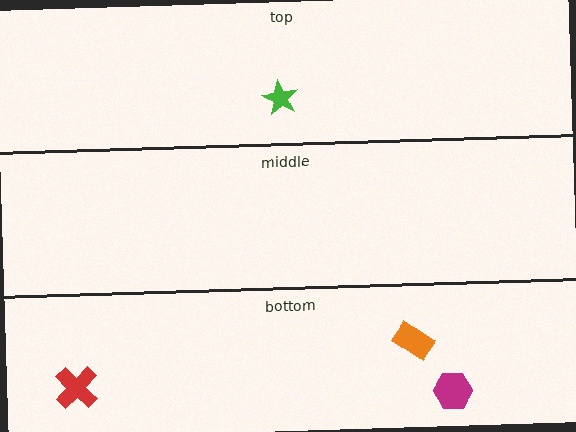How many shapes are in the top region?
1.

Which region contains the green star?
The top region.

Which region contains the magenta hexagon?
The bottom region.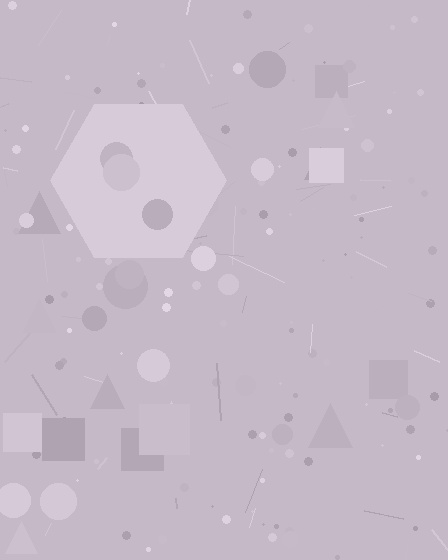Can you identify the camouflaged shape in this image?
The camouflaged shape is a hexagon.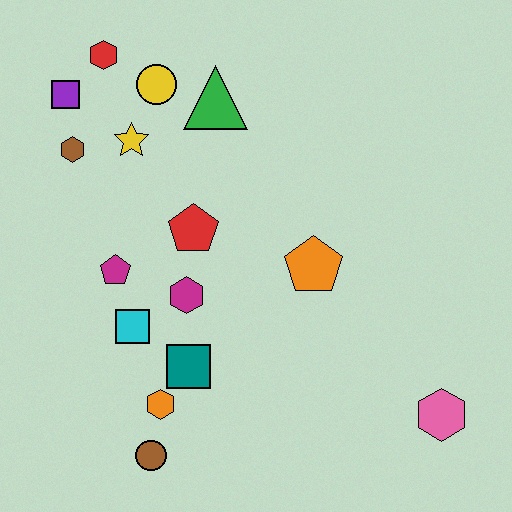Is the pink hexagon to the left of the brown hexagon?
No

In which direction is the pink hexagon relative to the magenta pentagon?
The pink hexagon is to the right of the magenta pentagon.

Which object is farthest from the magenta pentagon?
The pink hexagon is farthest from the magenta pentagon.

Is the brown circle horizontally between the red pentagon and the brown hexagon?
Yes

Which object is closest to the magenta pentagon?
The cyan square is closest to the magenta pentagon.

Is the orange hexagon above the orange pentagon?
No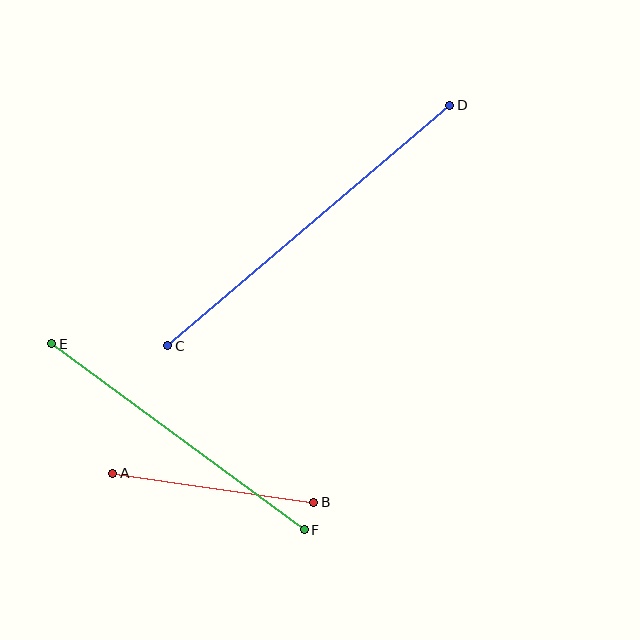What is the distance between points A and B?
The distance is approximately 203 pixels.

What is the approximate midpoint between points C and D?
The midpoint is at approximately (309, 226) pixels.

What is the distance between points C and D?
The distance is approximately 371 pixels.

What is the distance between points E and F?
The distance is approximately 313 pixels.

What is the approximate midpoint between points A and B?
The midpoint is at approximately (213, 488) pixels.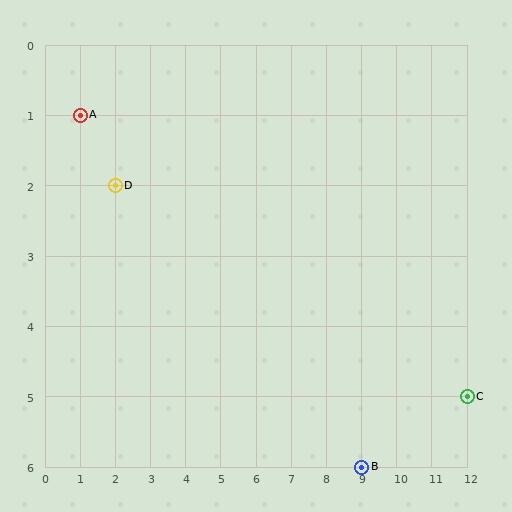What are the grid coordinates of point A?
Point A is at grid coordinates (1, 1).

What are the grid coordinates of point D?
Point D is at grid coordinates (2, 2).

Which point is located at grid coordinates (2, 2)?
Point D is at (2, 2).